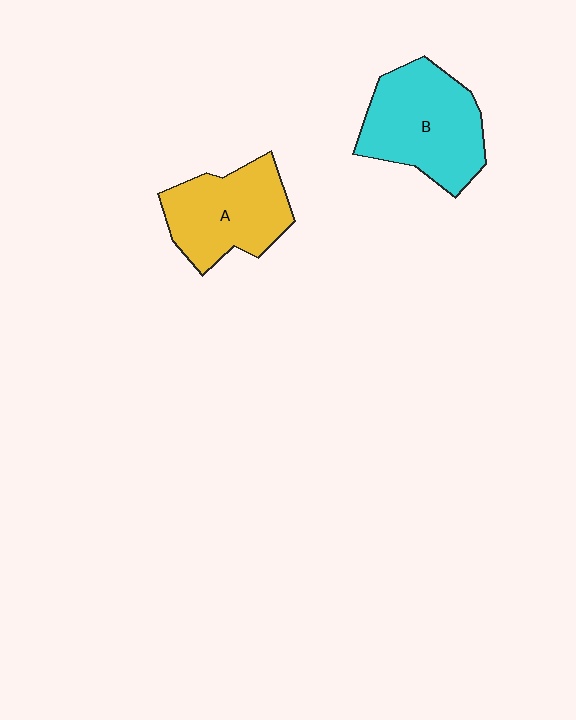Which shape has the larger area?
Shape B (cyan).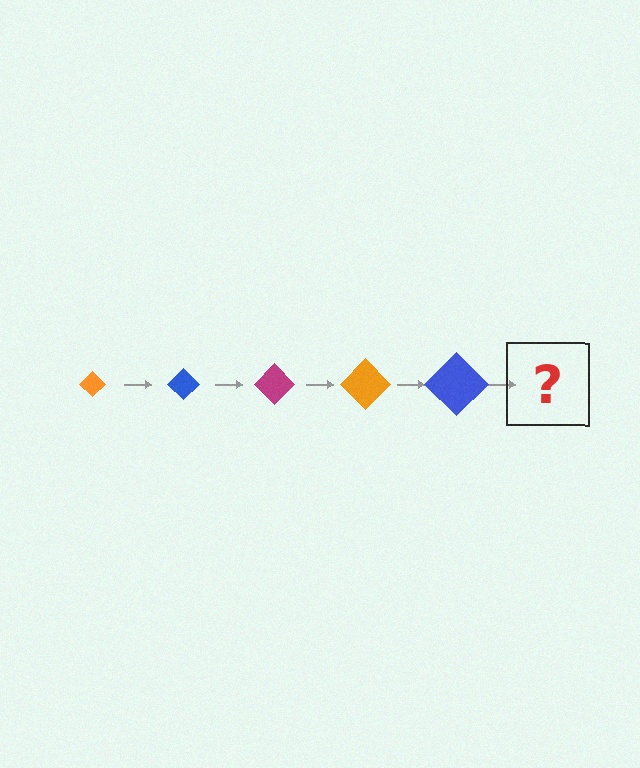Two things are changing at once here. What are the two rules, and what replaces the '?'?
The two rules are that the diamond grows larger each step and the color cycles through orange, blue, and magenta. The '?' should be a magenta diamond, larger than the previous one.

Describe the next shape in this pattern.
It should be a magenta diamond, larger than the previous one.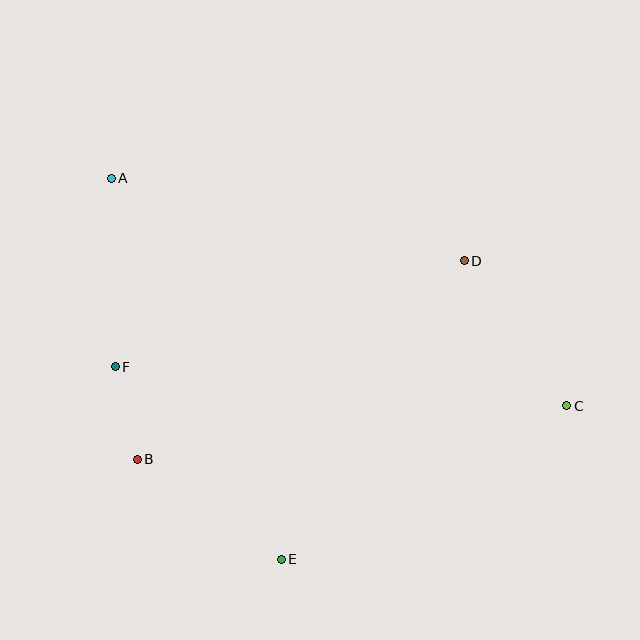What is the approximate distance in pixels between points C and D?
The distance between C and D is approximately 177 pixels.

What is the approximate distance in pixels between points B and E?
The distance between B and E is approximately 175 pixels.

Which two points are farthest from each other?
Points A and C are farthest from each other.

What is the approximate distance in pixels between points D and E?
The distance between D and E is approximately 350 pixels.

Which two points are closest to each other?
Points B and F are closest to each other.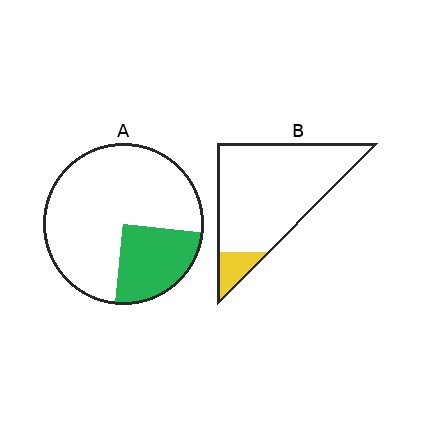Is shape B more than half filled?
No.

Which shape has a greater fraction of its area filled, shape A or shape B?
Shape A.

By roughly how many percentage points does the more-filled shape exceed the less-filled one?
By roughly 15 percentage points (A over B).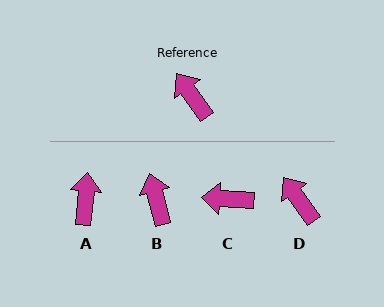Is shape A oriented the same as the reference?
No, it is off by about 40 degrees.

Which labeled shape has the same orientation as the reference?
D.